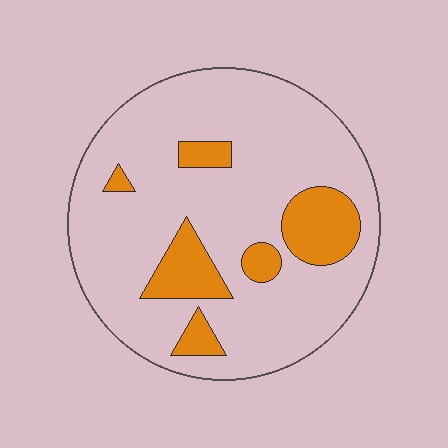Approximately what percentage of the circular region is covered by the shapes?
Approximately 20%.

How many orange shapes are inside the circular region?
6.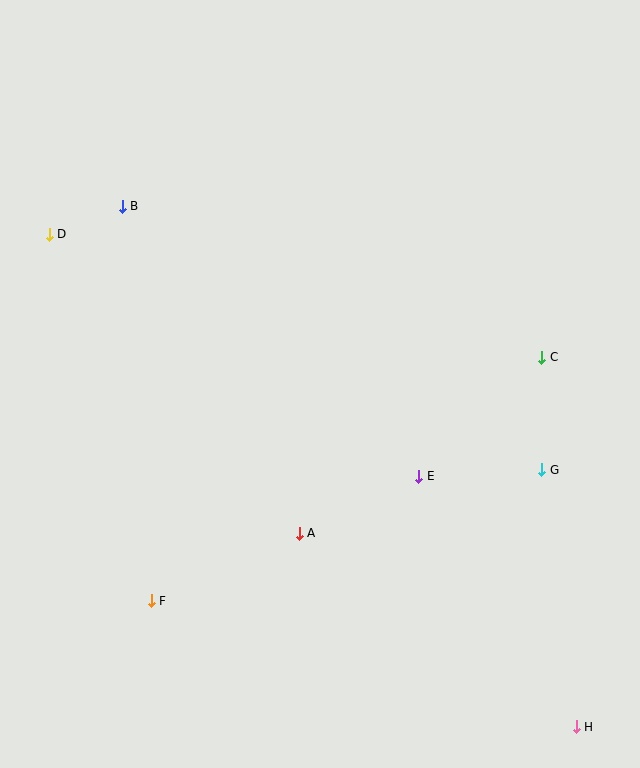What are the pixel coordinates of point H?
Point H is at (576, 727).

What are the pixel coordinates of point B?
Point B is at (122, 206).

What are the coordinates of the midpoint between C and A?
The midpoint between C and A is at (420, 445).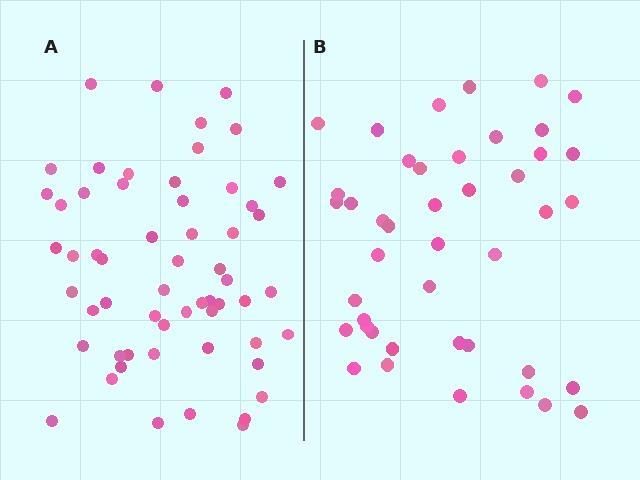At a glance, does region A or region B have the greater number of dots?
Region A (the left region) has more dots.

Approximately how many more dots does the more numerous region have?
Region A has approximately 15 more dots than region B.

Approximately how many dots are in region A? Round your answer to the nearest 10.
About 60 dots. (The exact count is 58, which rounds to 60.)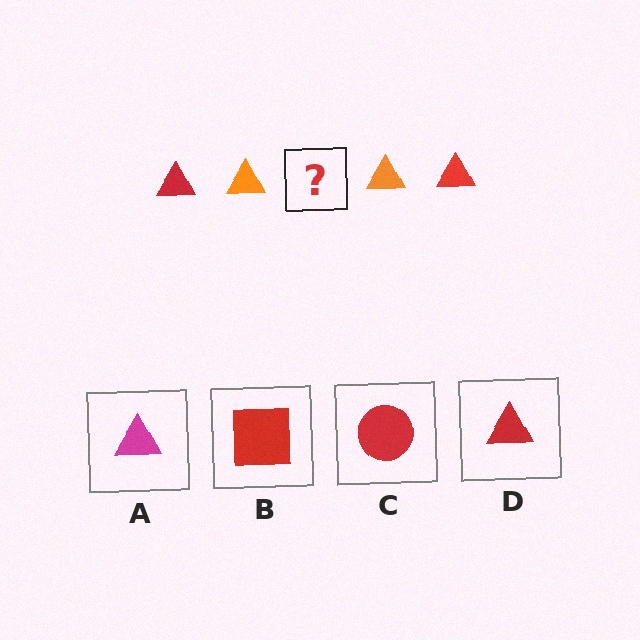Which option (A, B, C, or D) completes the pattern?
D.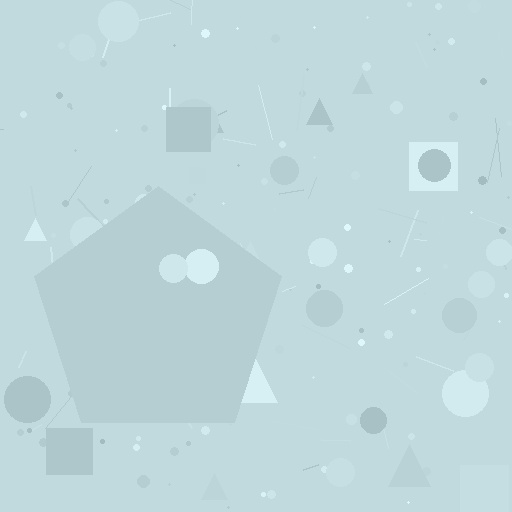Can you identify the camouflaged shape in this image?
The camouflaged shape is a pentagon.